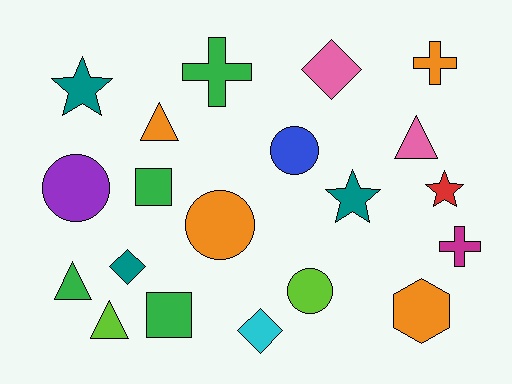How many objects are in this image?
There are 20 objects.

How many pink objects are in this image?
There are 2 pink objects.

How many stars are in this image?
There are 3 stars.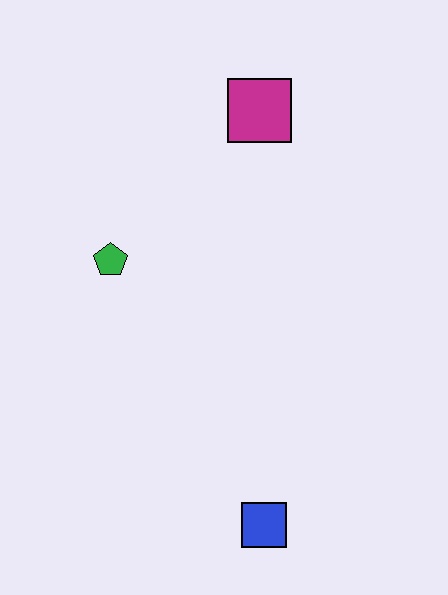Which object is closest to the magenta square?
The green pentagon is closest to the magenta square.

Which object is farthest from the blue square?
The magenta square is farthest from the blue square.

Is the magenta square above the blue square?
Yes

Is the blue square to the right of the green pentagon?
Yes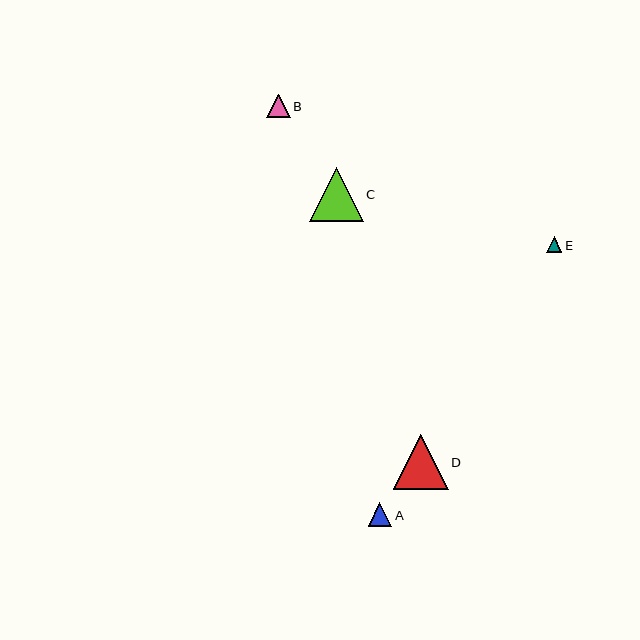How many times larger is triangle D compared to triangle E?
Triangle D is approximately 3.5 times the size of triangle E.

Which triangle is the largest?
Triangle D is the largest with a size of approximately 55 pixels.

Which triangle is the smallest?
Triangle E is the smallest with a size of approximately 15 pixels.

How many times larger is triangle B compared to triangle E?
Triangle B is approximately 1.5 times the size of triangle E.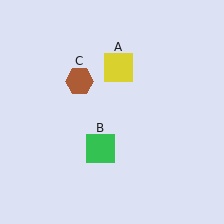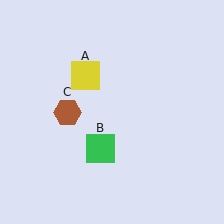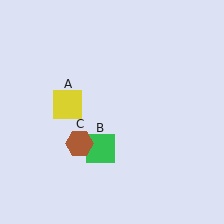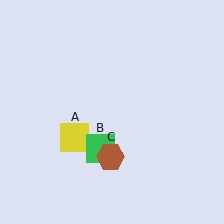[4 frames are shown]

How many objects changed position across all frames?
2 objects changed position: yellow square (object A), brown hexagon (object C).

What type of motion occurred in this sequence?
The yellow square (object A), brown hexagon (object C) rotated counterclockwise around the center of the scene.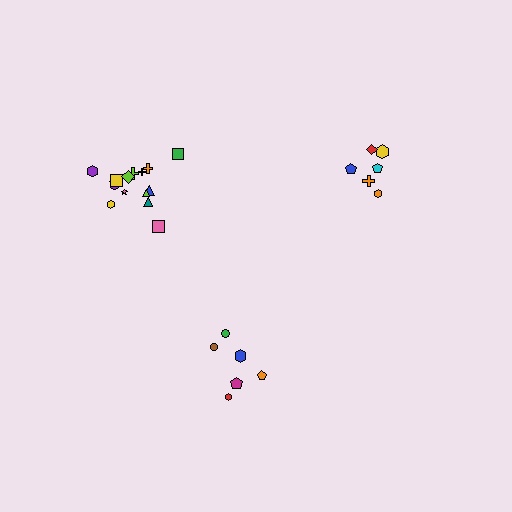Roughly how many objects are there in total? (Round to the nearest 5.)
Roughly 25 objects in total.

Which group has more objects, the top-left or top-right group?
The top-left group.